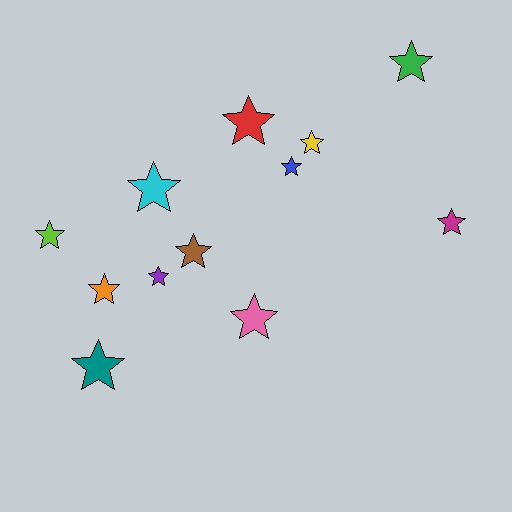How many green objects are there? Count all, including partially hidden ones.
There is 1 green object.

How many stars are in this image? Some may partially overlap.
There are 12 stars.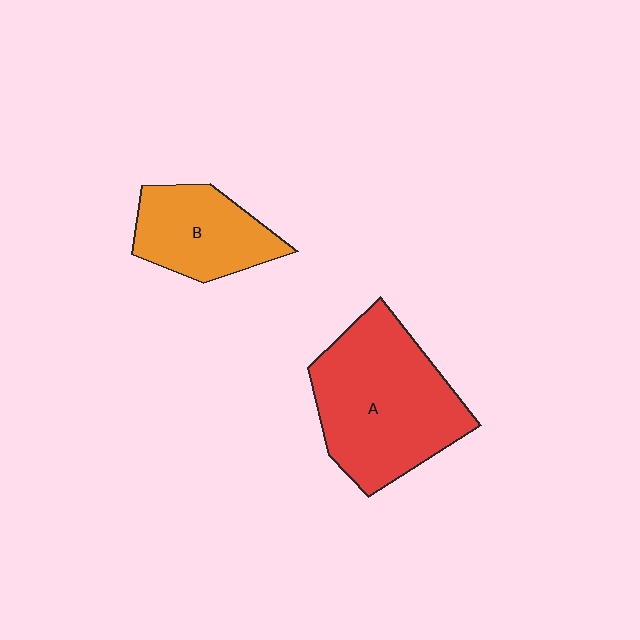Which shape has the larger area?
Shape A (red).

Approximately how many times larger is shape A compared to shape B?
Approximately 1.8 times.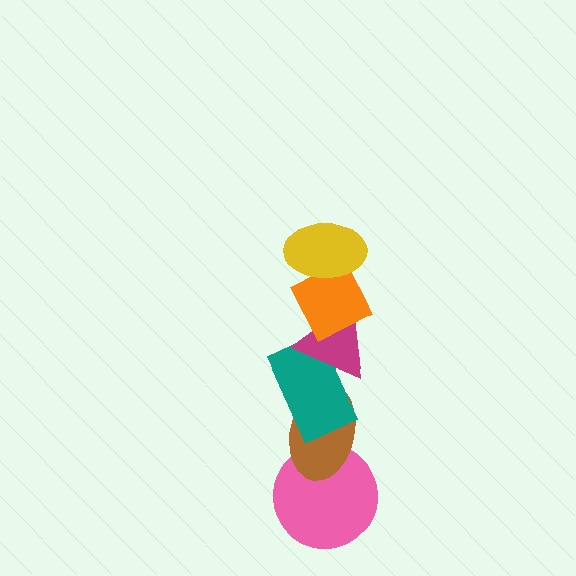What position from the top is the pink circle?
The pink circle is 6th from the top.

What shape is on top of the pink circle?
The brown ellipse is on top of the pink circle.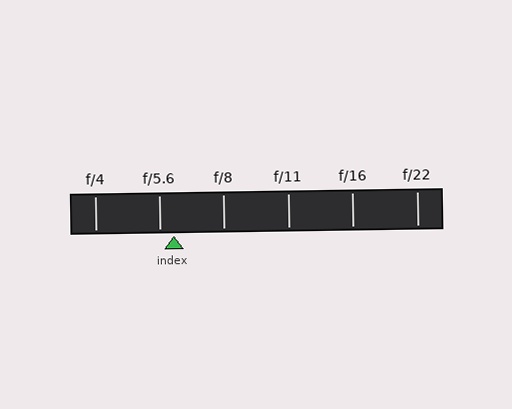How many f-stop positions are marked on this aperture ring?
There are 6 f-stop positions marked.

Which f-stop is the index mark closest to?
The index mark is closest to f/5.6.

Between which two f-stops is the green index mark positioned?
The index mark is between f/5.6 and f/8.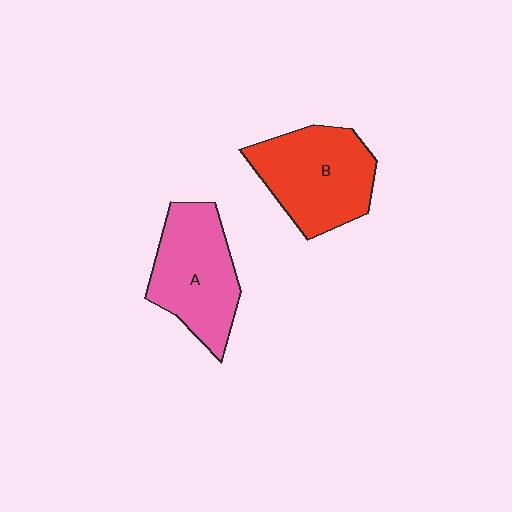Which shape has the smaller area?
Shape A (pink).